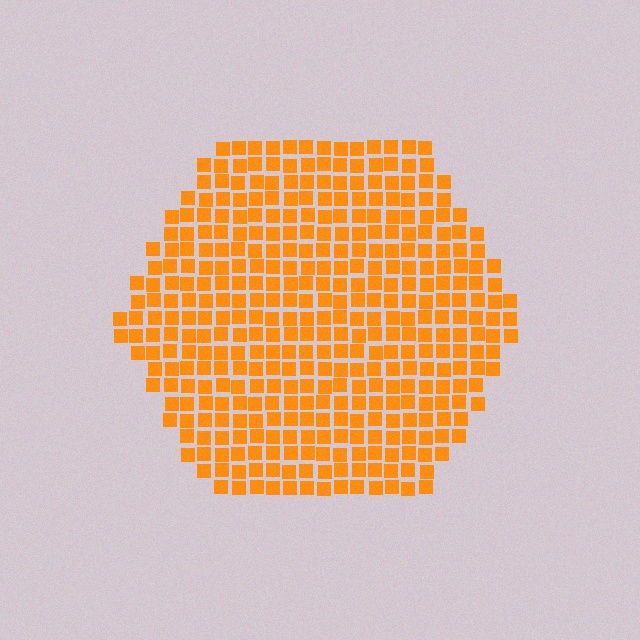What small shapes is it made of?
It is made of small squares.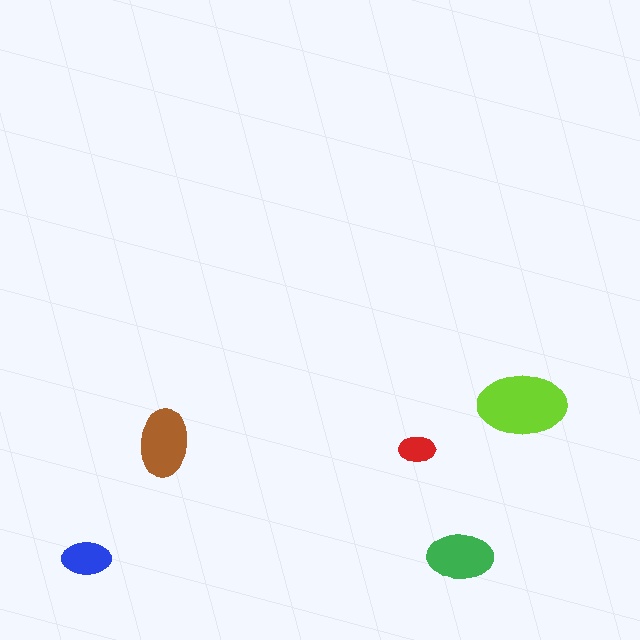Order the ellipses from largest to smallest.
the lime one, the brown one, the green one, the blue one, the red one.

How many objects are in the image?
There are 5 objects in the image.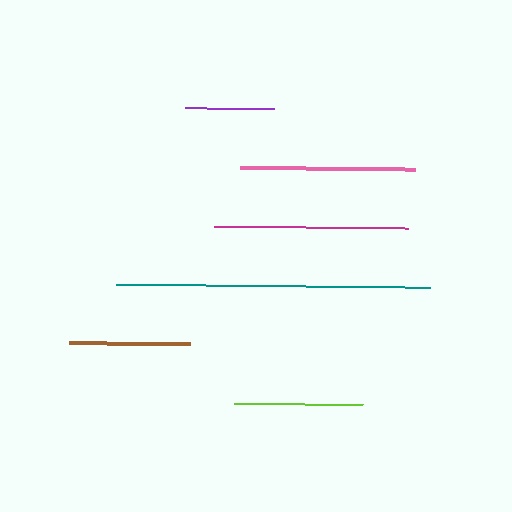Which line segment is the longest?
The teal line is the longest at approximately 314 pixels.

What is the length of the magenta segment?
The magenta segment is approximately 194 pixels long.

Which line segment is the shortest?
The purple line is the shortest at approximately 89 pixels.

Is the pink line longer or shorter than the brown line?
The pink line is longer than the brown line.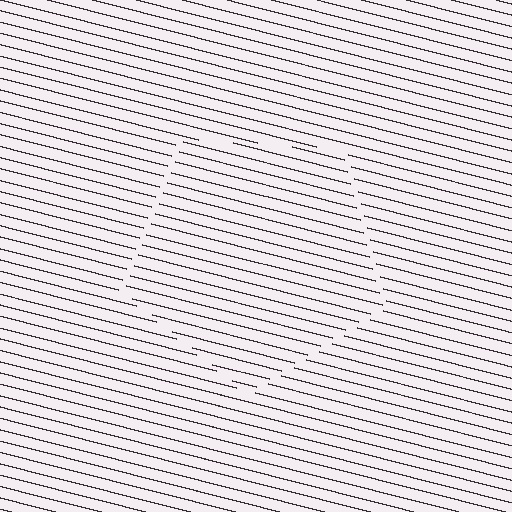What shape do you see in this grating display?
An illusory pentagon. The interior of the shape contains the same grating, shifted by half a period — the contour is defined by the phase discontinuity where line-ends from the inner and outer gratings abut.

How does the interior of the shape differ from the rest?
The interior of the shape contains the same grating, shifted by half a period — the contour is defined by the phase discontinuity where line-ends from the inner and outer gratings abut.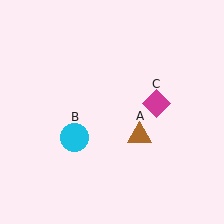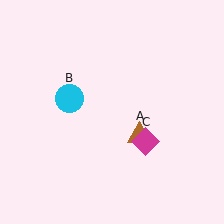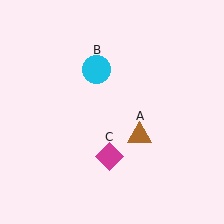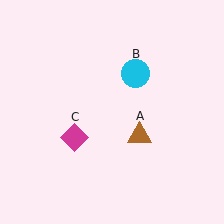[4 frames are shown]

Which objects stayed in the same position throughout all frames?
Brown triangle (object A) remained stationary.